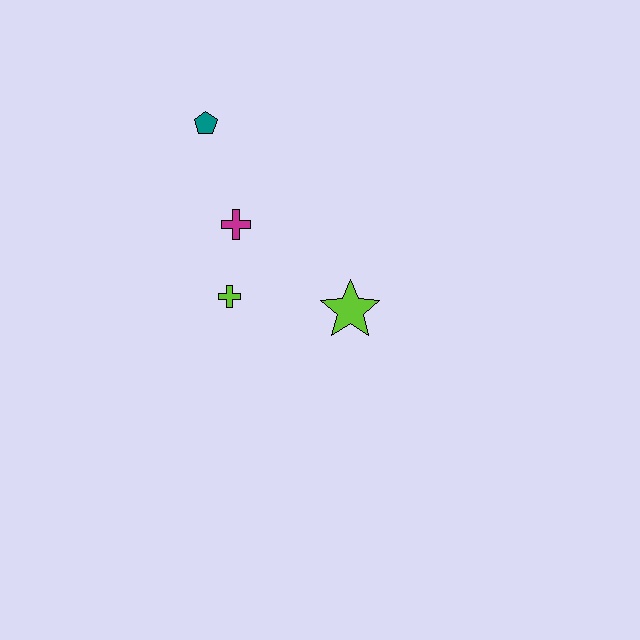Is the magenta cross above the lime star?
Yes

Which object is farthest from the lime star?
The teal pentagon is farthest from the lime star.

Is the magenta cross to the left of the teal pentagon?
No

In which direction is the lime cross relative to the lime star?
The lime cross is to the left of the lime star.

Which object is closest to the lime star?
The lime cross is closest to the lime star.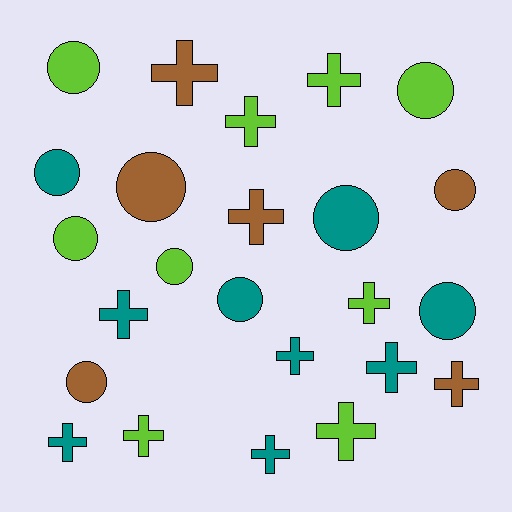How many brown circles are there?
There are 3 brown circles.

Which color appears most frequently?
Lime, with 9 objects.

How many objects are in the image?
There are 24 objects.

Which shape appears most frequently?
Cross, with 13 objects.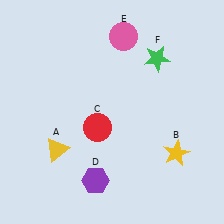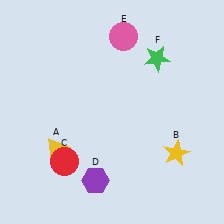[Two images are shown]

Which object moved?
The red circle (C) moved down.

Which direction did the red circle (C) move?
The red circle (C) moved down.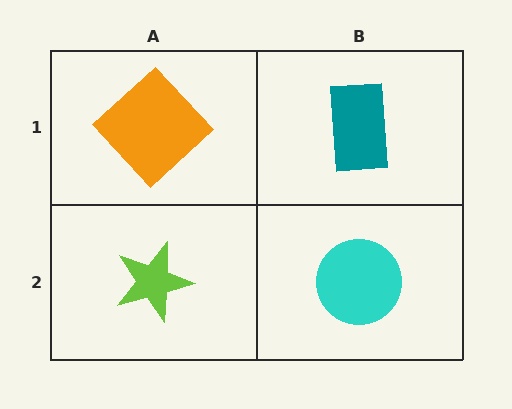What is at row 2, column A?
A lime star.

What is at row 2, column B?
A cyan circle.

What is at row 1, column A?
An orange diamond.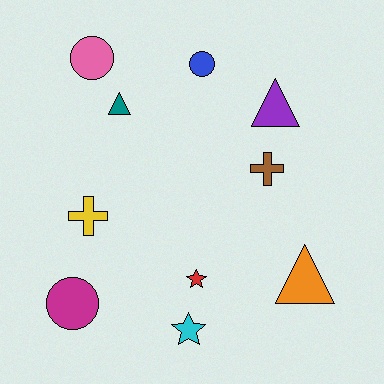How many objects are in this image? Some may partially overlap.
There are 10 objects.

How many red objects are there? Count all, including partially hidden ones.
There is 1 red object.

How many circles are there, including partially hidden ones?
There are 3 circles.